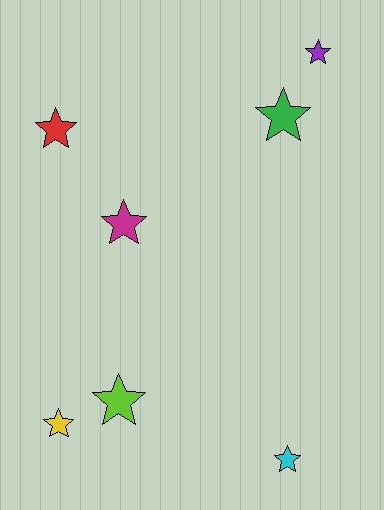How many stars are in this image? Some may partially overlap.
There are 7 stars.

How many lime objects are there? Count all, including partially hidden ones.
There is 1 lime object.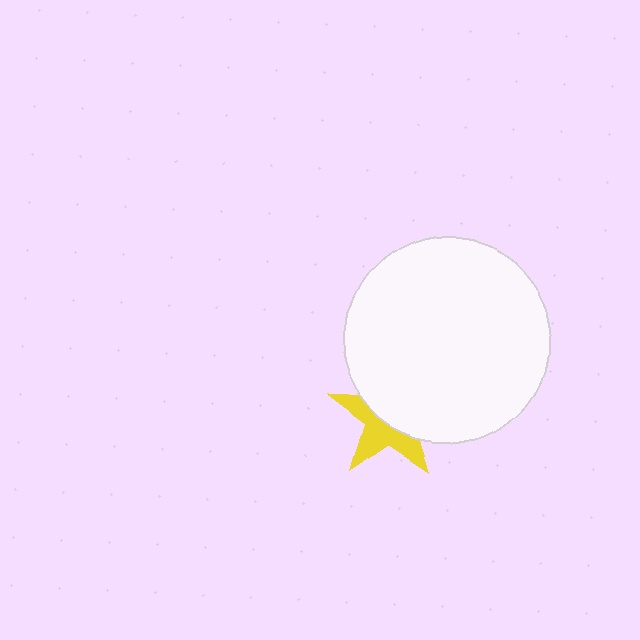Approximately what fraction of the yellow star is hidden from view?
Roughly 53% of the yellow star is hidden behind the white circle.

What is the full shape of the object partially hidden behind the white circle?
The partially hidden object is a yellow star.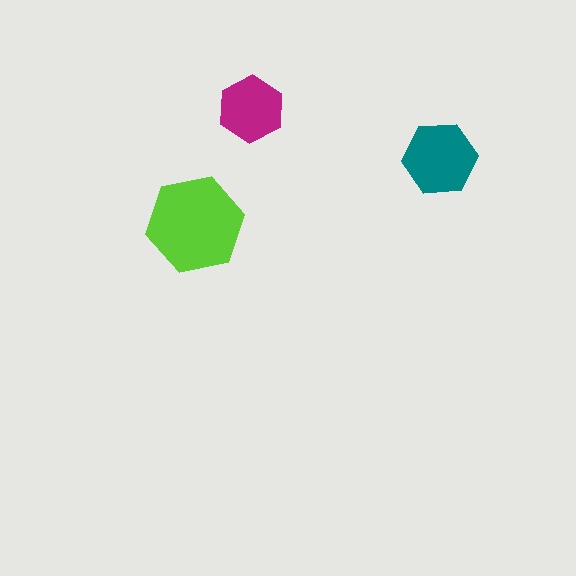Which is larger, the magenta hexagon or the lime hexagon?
The lime one.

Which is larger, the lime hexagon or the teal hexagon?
The lime one.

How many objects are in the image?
There are 3 objects in the image.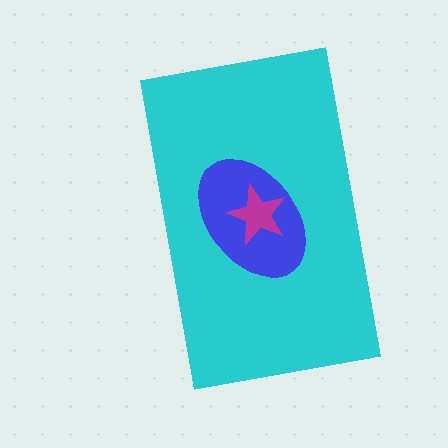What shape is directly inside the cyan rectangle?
The blue ellipse.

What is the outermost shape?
The cyan rectangle.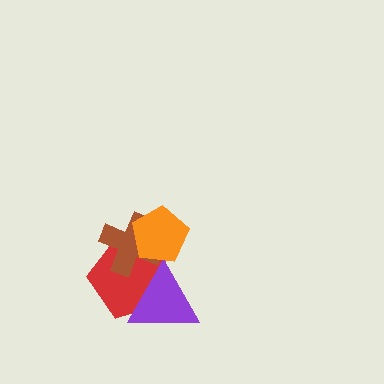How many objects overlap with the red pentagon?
3 objects overlap with the red pentagon.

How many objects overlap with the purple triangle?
2 objects overlap with the purple triangle.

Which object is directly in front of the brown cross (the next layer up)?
The purple triangle is directly in front of the brown cross.